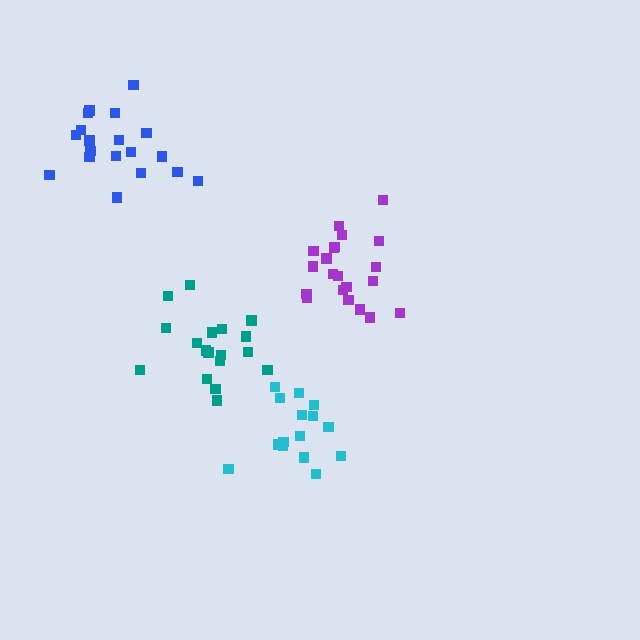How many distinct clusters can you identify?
There are 4 distinct clusters.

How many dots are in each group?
Group 1: 15 dots, Group 2: 21 dots, Group 3: 19 dots, Group 4: 18 dots (73 total).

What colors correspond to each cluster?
The clusters are colored: cyan, purple, blue, teal.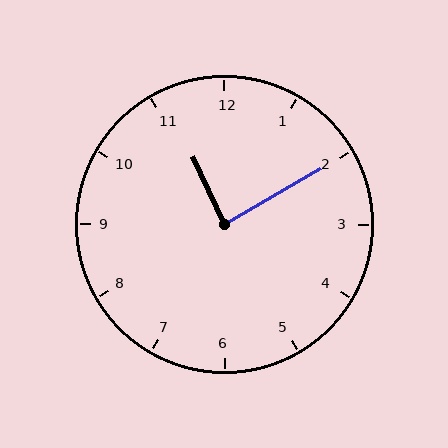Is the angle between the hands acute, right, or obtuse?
It is right.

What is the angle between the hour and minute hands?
Approximately 85 degrees.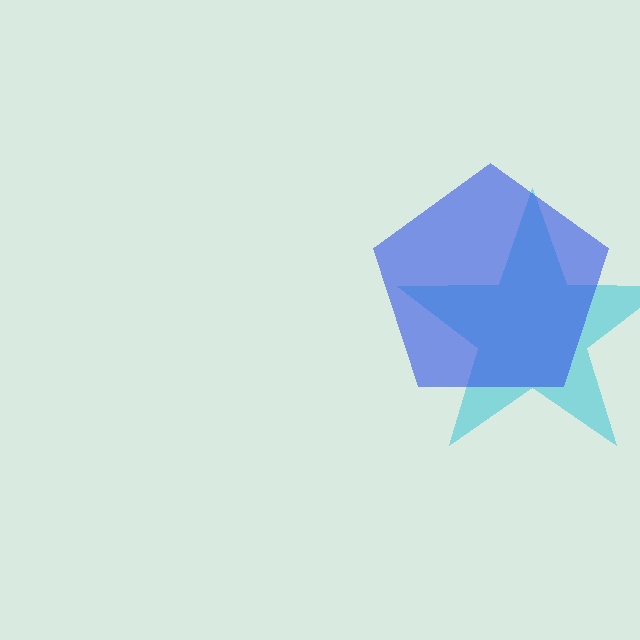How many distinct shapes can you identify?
There are 2 distinct shapes: a cyan star, a blue pentagon.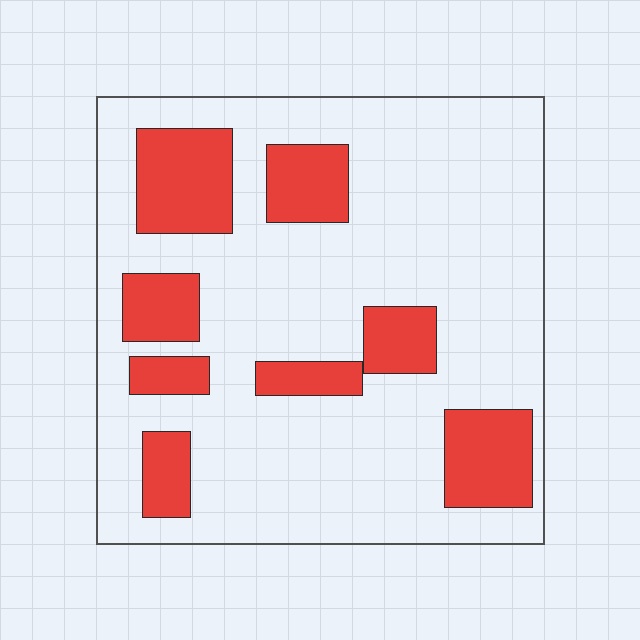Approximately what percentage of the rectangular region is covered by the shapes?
Approximately 25%.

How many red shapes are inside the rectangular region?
8.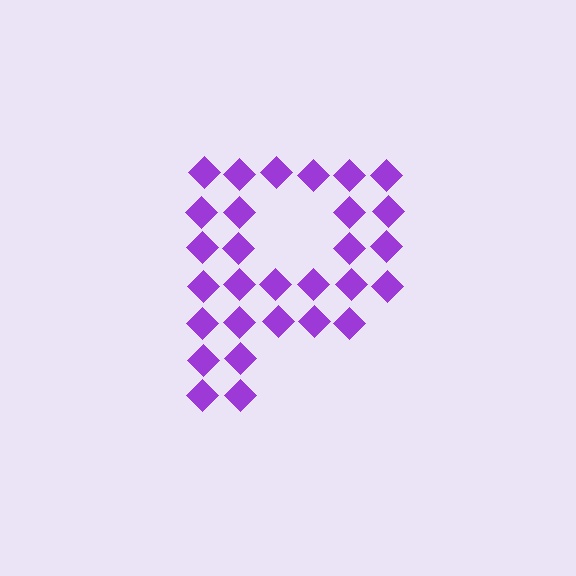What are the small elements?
The small elements are diamonds.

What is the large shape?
The large shape is the letter P.